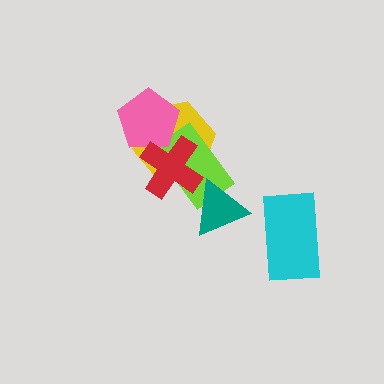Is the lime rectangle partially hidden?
Yes, it is partially covered by another shape.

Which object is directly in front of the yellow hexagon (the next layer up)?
The lime rectangle is directly in front of the yellow hexagon.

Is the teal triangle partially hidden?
No, no other shape covers it.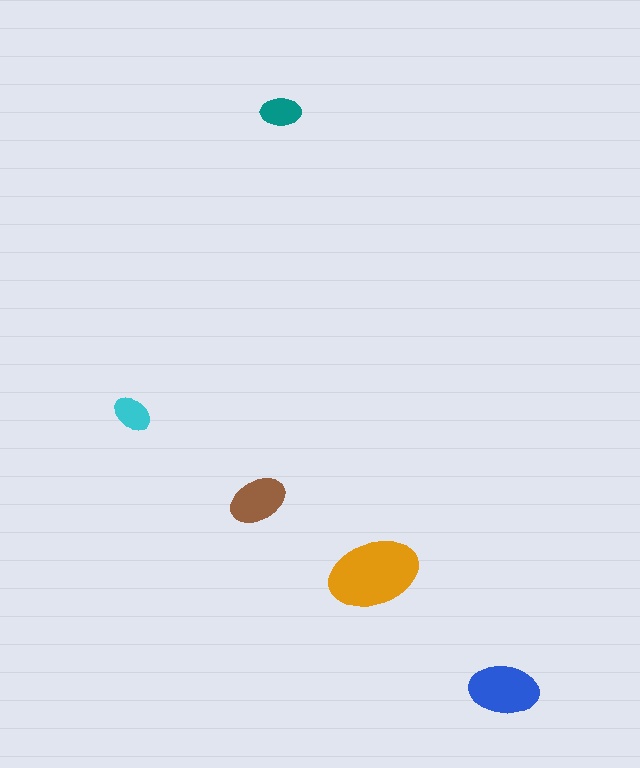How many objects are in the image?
There are 5 objects in the image.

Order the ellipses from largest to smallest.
the orange one, the blue one, the brown one, the teal one, the cyan one.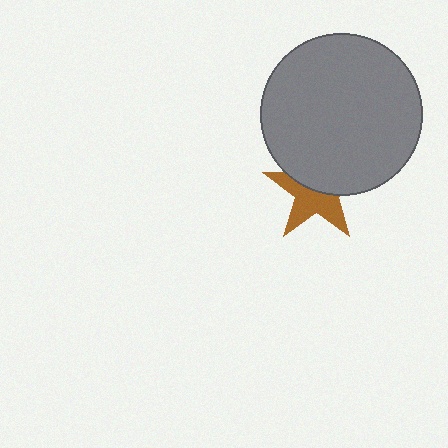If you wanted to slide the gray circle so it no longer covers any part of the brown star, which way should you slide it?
Slide it up — that is the most direct way to separate the two shapes.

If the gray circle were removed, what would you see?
You would see the complete brown star.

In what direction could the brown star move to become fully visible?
The brown star could move down. That would shift it out from behind the gray circle entirely.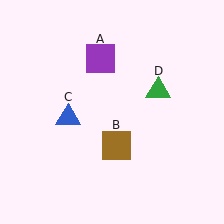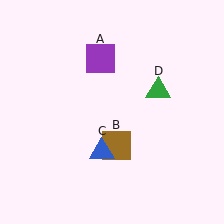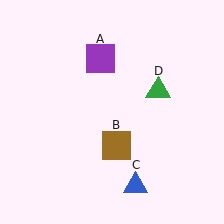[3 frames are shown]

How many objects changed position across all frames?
1 object changed position: blue triangle (object C).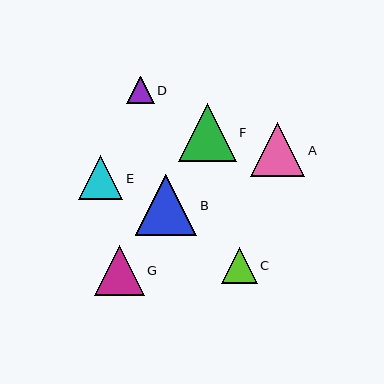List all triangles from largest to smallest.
From largest to smallest: B, F, A, G, E, C, D.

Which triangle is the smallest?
Triangle D is the smallest with a size of approximately 28 pixels.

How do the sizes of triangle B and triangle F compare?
Triangle B and triangle F are approximately the same size.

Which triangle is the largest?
Triangle B is the largest with a size of approximately 62 pixels.